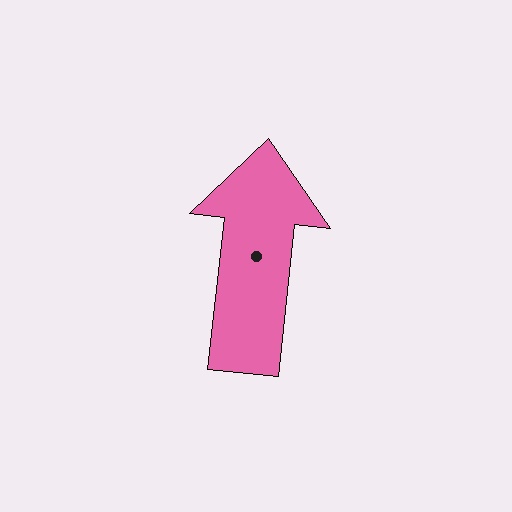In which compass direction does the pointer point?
North.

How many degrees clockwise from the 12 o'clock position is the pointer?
Approximately 6 degrees.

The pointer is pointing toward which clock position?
Roughly 12 o'clock.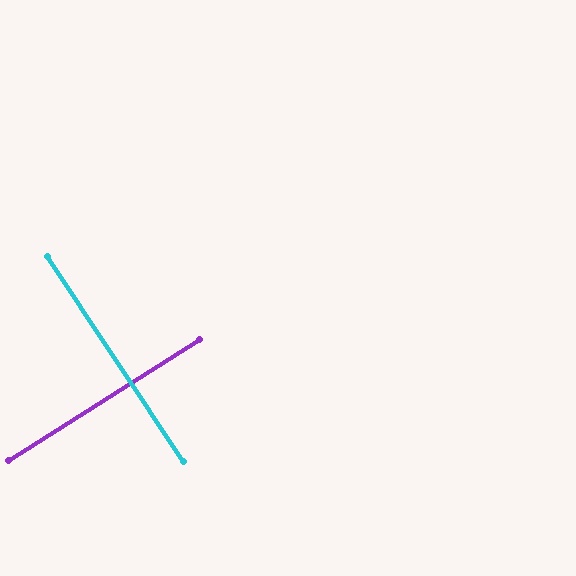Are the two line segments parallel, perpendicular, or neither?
Perpendicular — they meet at approximately 89°.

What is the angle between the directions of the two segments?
Approximately 89 degrees.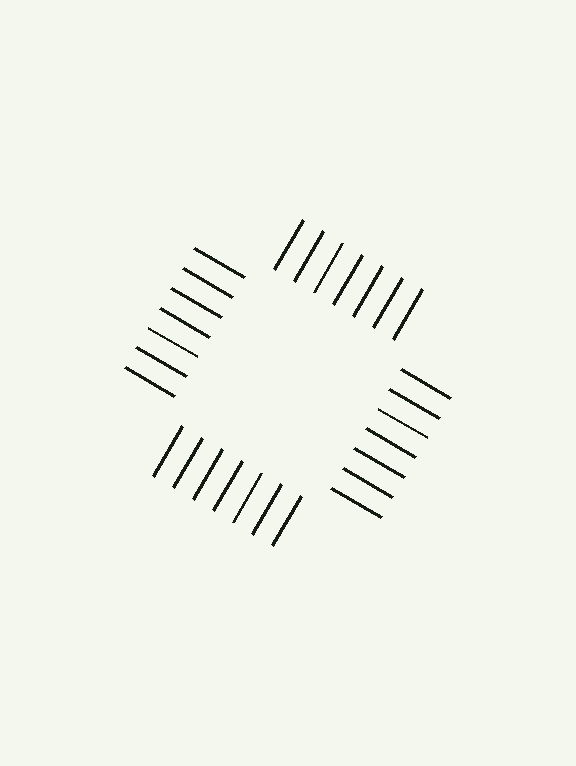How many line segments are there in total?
28 — 7 along each of the 4 edges.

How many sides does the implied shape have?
4 sides — the line-ends trace a square.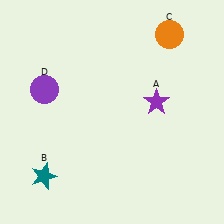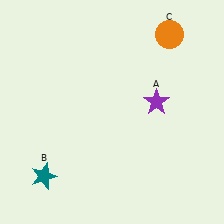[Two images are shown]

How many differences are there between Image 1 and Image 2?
There is 1 difference between the two images.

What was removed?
The purple circle (D) was removed in Image 2.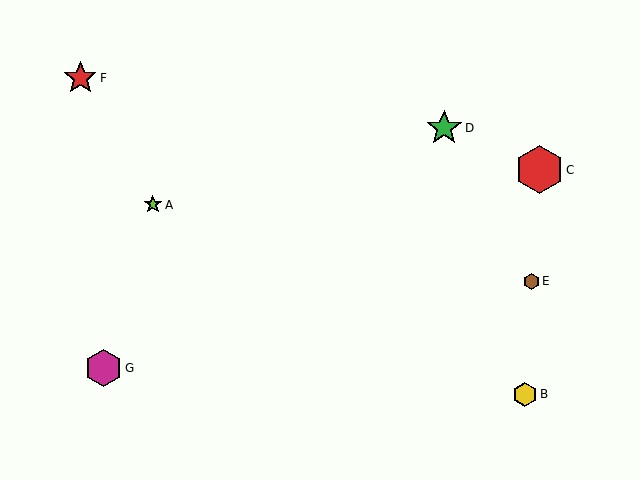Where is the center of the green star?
The center of the green star is at (444, 128).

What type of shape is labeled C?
Shape C is a red hexagon.